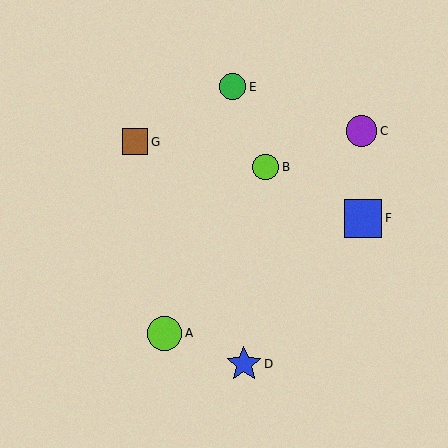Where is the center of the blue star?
The center of the blue star is at (244, 364).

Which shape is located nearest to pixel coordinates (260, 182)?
The lime circle (labeled B) at (266, 167) is nearest to that location.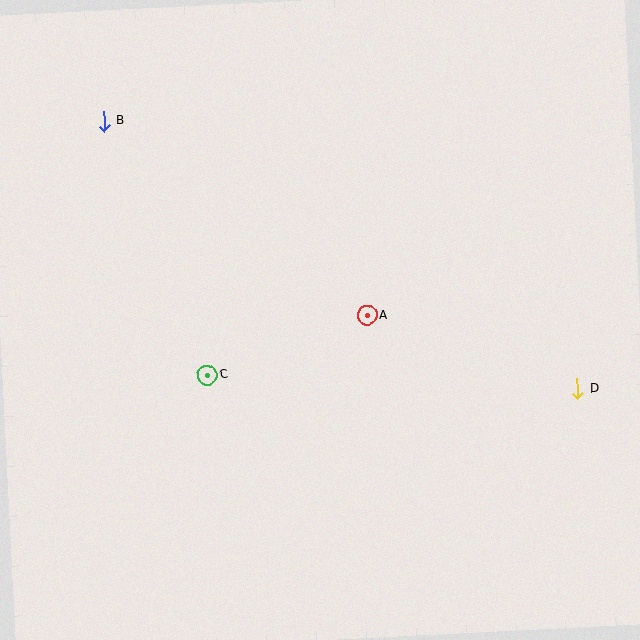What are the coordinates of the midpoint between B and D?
The midpoint between B and D is at (341, 255).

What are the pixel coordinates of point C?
Point C is at (208, 375).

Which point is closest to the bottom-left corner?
Point C is closest to the bottom-left corner.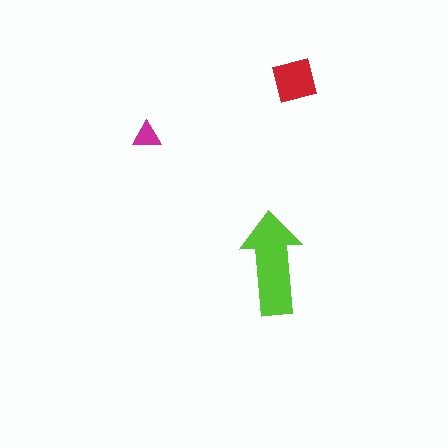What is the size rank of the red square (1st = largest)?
2nd.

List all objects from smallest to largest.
The magenta triangle, the red square, the lime arrow.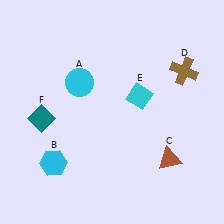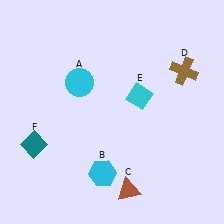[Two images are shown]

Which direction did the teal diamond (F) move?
The teal diamond (F) moved down.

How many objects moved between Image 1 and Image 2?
3 objects moved between the two images.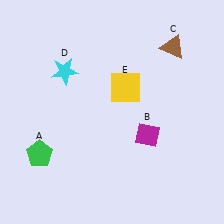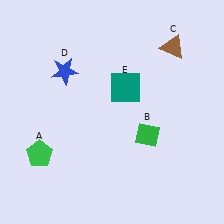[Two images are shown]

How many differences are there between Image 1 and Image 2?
There are 3 differences between the two images.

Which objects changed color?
B changed from magenta to green. D changed from cyan to blue. E changed from yellow to teal.